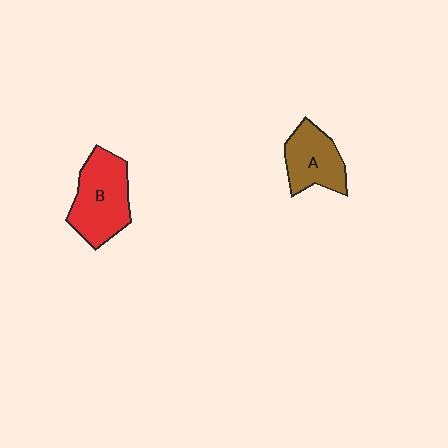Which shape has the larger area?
Shape B (red).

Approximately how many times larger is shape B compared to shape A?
Approximately 1.4 times.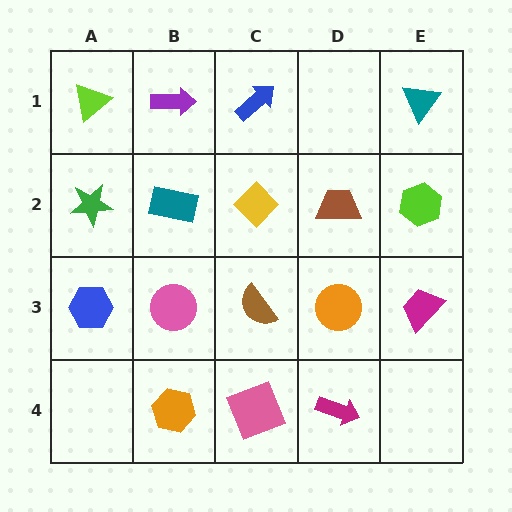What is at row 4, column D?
A magenta arrow.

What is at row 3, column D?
An orange circle.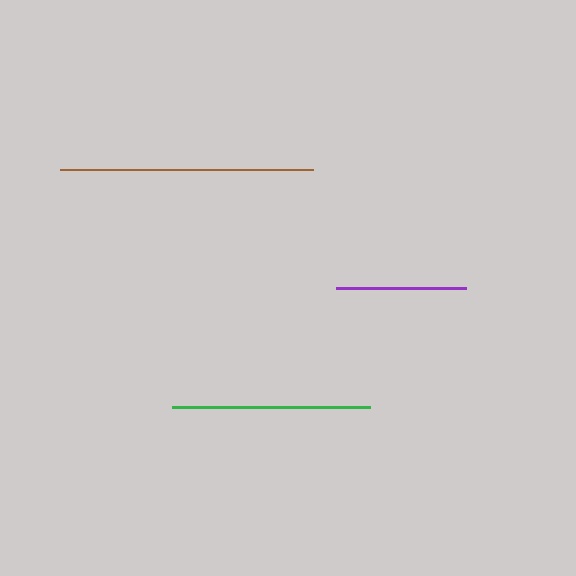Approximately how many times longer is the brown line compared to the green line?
The brown line is approximately 1.3 times the length of the green line.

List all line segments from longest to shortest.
From longest to shortest: brown, green, purple.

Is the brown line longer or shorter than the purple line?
The brown line is longer than the purple line.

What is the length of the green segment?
The green segment is approximately 198 pixels long.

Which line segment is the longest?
The brown line is the longest at approximately 252 pixels.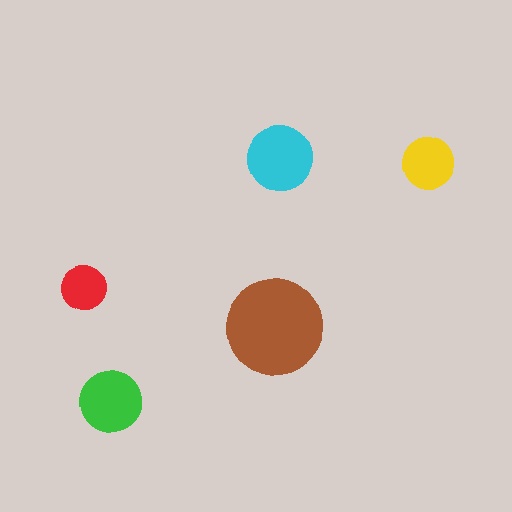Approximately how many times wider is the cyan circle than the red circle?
About 1.5 times wider.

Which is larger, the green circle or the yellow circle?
The green one.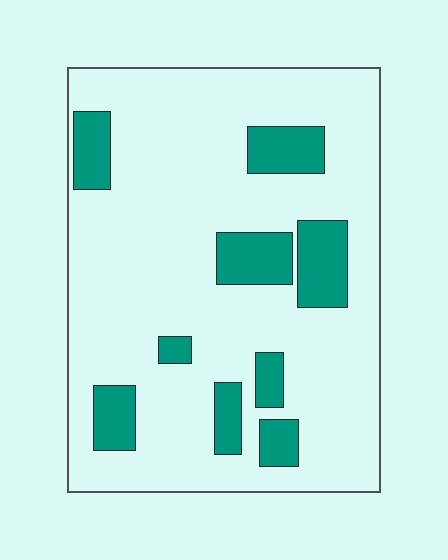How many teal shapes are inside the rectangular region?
9.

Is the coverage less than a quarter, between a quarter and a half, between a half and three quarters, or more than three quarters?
Less than a quarter.